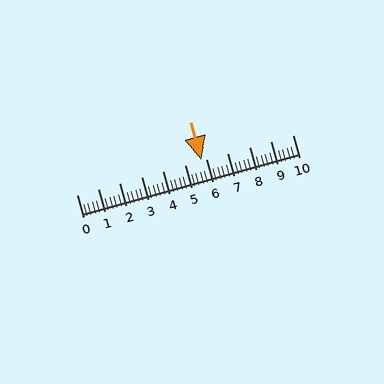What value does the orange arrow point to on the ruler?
The orange arrow points to approximately 5.8.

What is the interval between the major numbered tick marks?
The major tick marks are spaced 1 units apart.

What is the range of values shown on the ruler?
The ruler shows values from 0 to 10.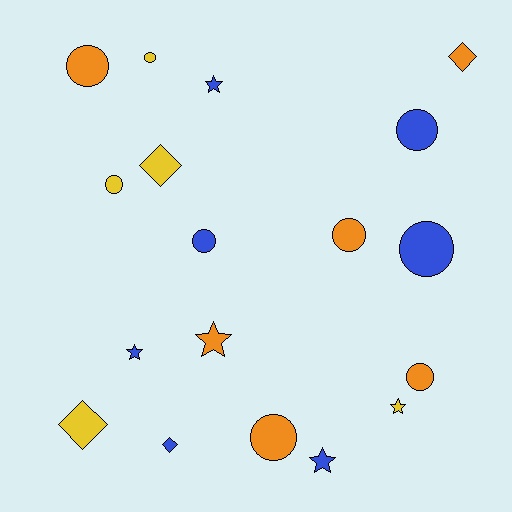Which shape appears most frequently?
Circle, with 9 objects.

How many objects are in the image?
There are 18 objects.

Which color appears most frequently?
Blue, with 7 objects.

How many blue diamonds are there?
There is 1 blue diamond.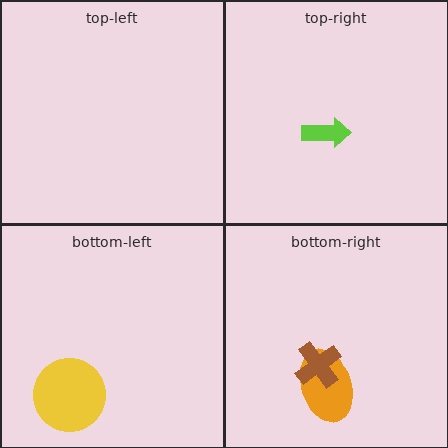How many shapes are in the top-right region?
1.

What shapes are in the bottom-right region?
The orange ellipse, the brown cross.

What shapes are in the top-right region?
The lime arrow.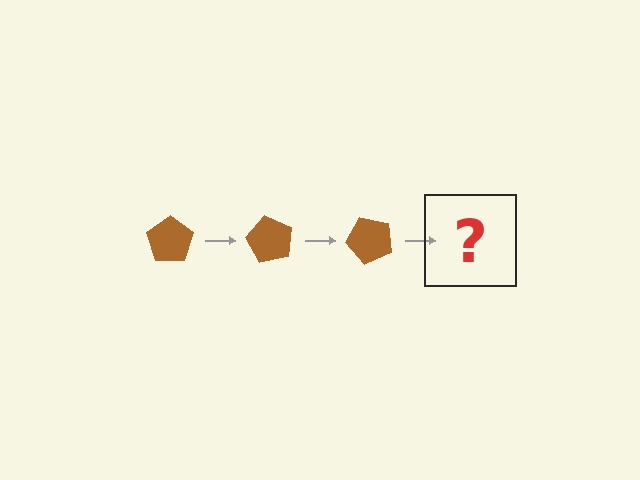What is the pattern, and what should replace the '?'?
The pattern is that the pentagon rotates 60 degrees each step. The '?' should be a brown pentagon rotated 180 degrees.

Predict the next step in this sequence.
The next step is a brown pentagon rotated 180 degrees.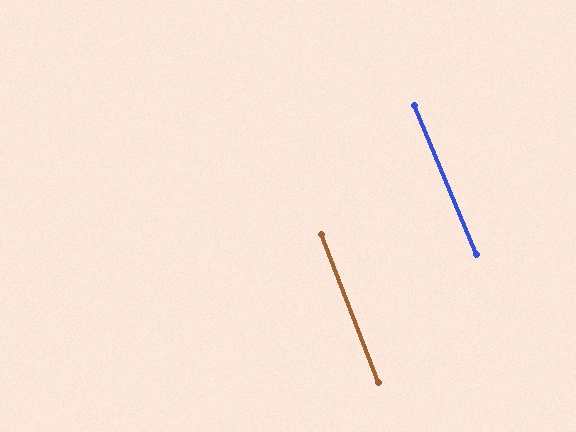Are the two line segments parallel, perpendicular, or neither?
Parallel — their directions differ by only 1.4°.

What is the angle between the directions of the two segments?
Approximately 1 degree.